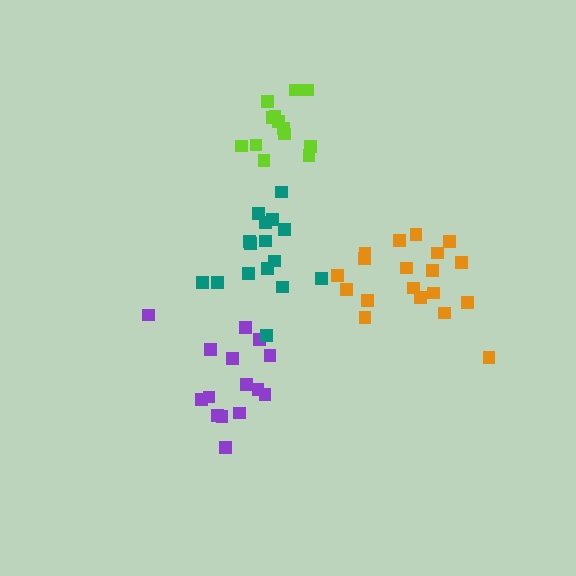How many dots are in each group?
Group 1: 13 dots, Group 2: 15 dots, Group 3: 16 dots, Group 4: 19 dots (63 total).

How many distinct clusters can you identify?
There are 4 distinct clusters.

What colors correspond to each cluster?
The clusters are colored: lime, purple, teal, orange.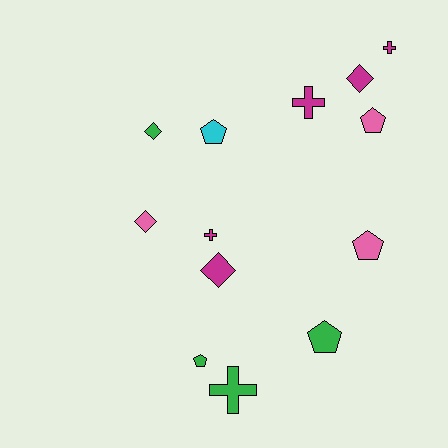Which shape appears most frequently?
Pentagon, with 5 objects.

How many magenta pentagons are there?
There are no magenta pentagons.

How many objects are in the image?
There are 13 objects.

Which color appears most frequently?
Magenta, with 5 objects.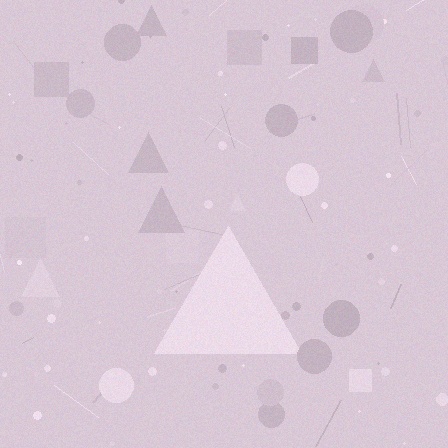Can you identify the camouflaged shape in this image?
The camouflaged shape is a triangle.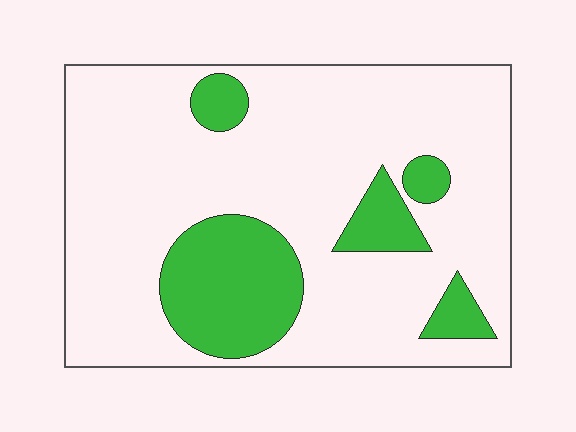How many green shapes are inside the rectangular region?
5.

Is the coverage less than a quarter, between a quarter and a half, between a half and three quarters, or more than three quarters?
Less than a quarter.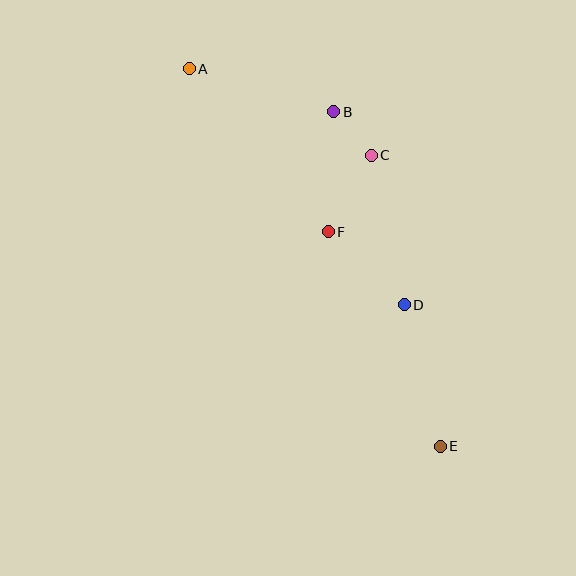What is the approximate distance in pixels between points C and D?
The distance between C and D is approximately 153 pixels.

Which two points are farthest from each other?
Points A and E are farthest from each other.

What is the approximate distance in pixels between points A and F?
The distance between A and F is approximately 214 pixels.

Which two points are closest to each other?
Points B and C are closest to each other.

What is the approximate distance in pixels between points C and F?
The distance between C and F is approximately 88 pixels.